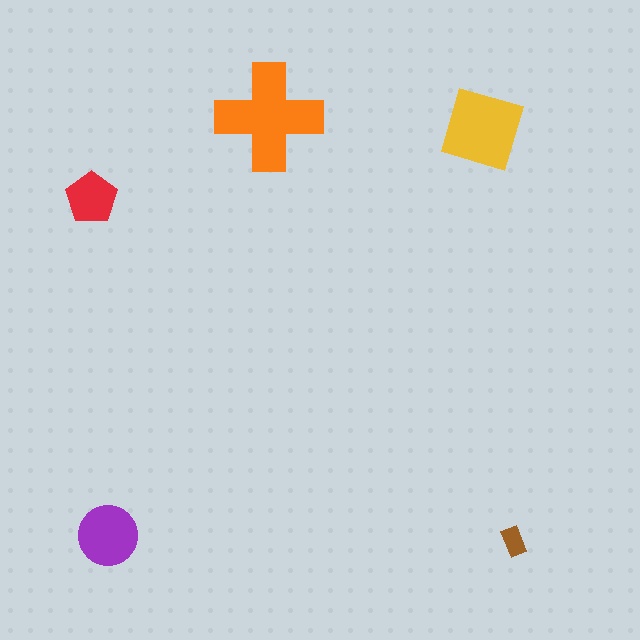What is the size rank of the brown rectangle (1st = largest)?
5th.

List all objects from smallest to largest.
The brown rectangle, the red pentagon, the purple circle, the yellow diamond, the orange cross.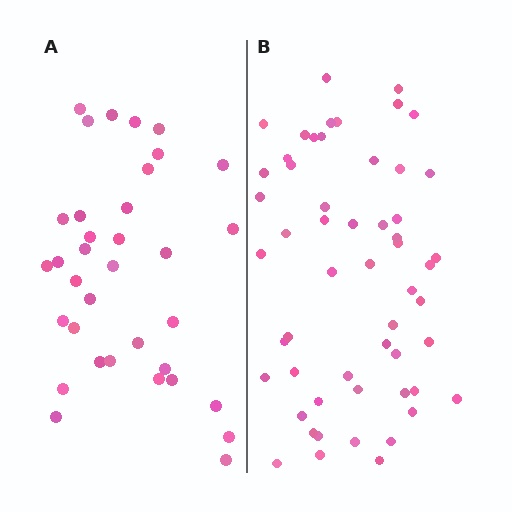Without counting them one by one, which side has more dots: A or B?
Region B (the right region) has more dots.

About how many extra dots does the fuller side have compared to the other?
Region B has approximately 20 more dots than region A.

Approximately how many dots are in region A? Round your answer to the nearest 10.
About 40 dots. (The exact count is 35, which rounds to 40.)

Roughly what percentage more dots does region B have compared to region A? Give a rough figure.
About 55% more.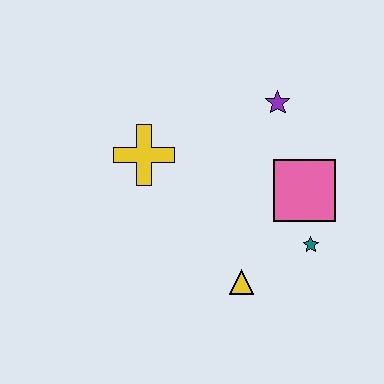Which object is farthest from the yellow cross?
The teal star is farthest from the yellow cross.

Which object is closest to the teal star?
The pink square is closest to the teal star.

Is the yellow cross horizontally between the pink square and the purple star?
No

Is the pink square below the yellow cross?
Yes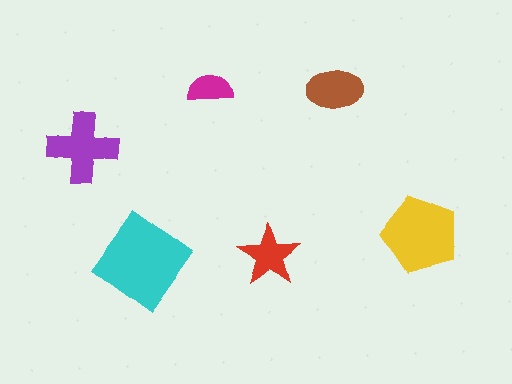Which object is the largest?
The cyan diamond.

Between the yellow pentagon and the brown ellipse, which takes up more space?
The yellow pentagon.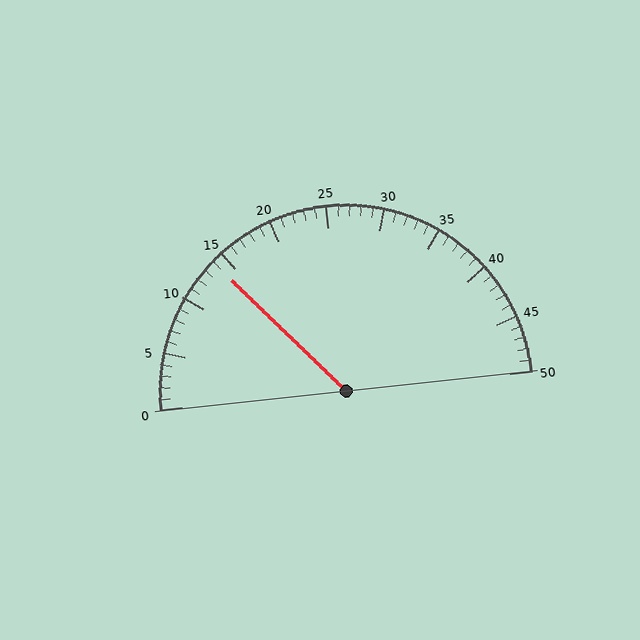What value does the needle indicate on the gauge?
The needle indicates approximately 14.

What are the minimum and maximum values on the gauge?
The gauge ranges from 0 to 50.